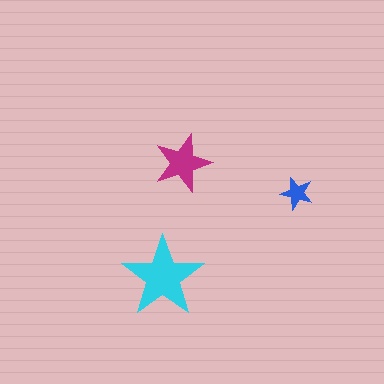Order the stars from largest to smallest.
the cyan one, the magenta one, the blue one.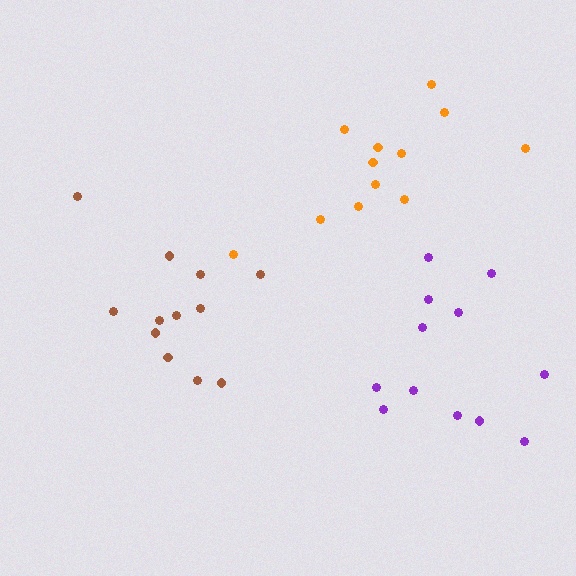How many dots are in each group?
Group 1: 12 dots, Group 2: 12 dots, Group 3: 12 dots (36 total).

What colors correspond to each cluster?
The clusters are colored: purple, brown, orange.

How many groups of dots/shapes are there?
There are 3 groups.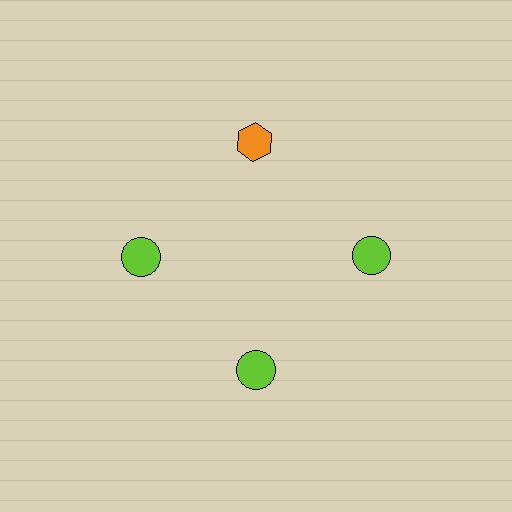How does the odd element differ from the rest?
It differs in both color (orange instead of lime) and shape (hexagon instead of circle).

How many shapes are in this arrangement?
There are 4 shapes arranged in a ring pattern.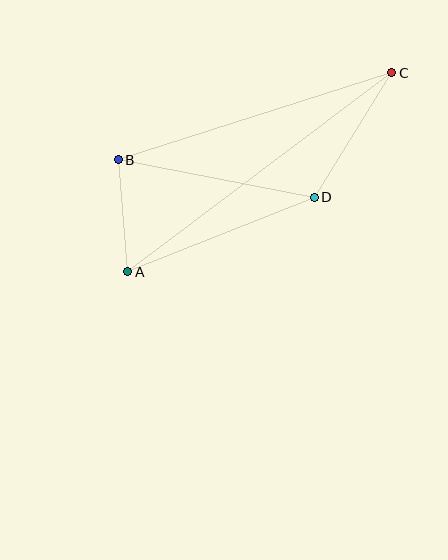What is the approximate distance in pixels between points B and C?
The distance between B and C is approximately 287 pixels.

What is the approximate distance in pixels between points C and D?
The distance between C and D is approximately 147 pixels.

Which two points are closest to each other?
Points A and B are closest to each other.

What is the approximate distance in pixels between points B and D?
The distance between B and D is approximately 200 pixels.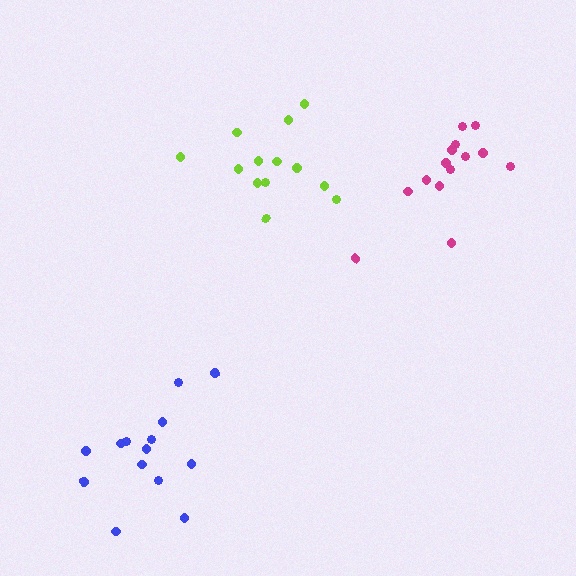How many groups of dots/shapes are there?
There are 3 groups.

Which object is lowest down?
The blue cluster is bottommost.